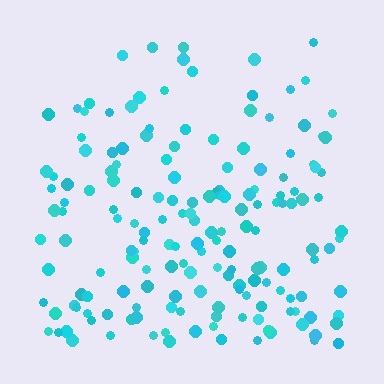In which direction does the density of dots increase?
From top to bottom, with the bottom side densest.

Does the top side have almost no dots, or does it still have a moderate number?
Still a moderate number, just noticeably fewer than the bottom.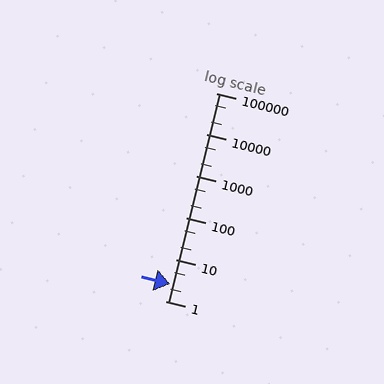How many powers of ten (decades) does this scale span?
The scale spans 5 decades, from 1 to 100000.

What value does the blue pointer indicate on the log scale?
The pointer indicates approximately 2.6.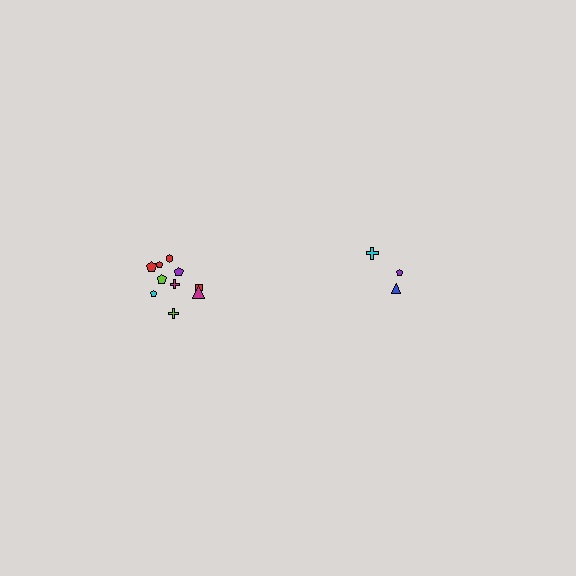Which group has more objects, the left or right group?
The left group.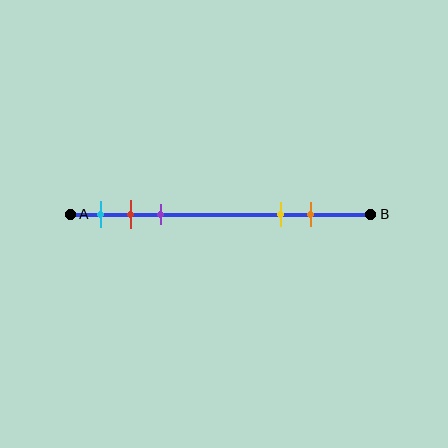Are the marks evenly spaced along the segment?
No, the marks are not evenly spaced.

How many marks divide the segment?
There are 5 marks dividing the segment.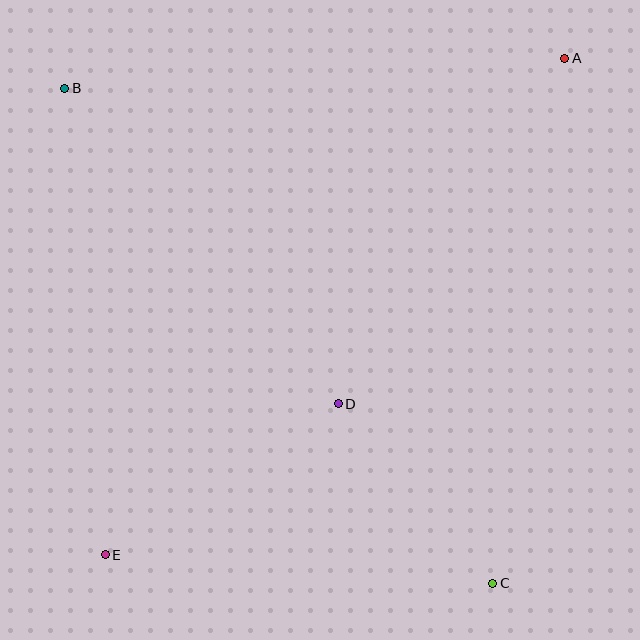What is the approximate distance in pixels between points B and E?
The distance between B and E is approximately 468 pixels.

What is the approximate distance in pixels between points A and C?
The distance between A and C is approximately 530 pixels.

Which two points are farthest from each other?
Points A and E are farthest from each other.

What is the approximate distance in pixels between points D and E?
The distance between D and E is approximately 278 pixels.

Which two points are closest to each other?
Points C and D are closest to each other.